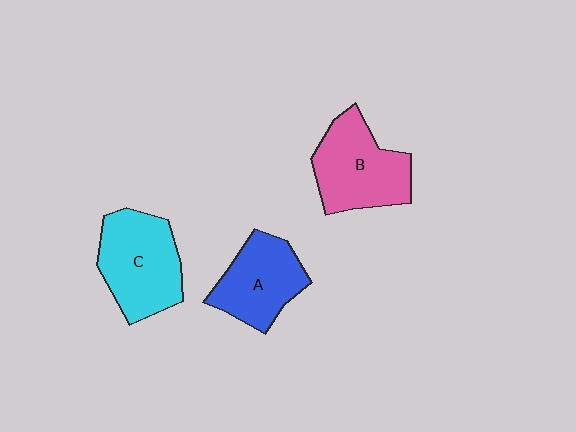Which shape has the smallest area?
Shape A (blue).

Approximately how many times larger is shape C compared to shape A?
Approximately 1.2 times.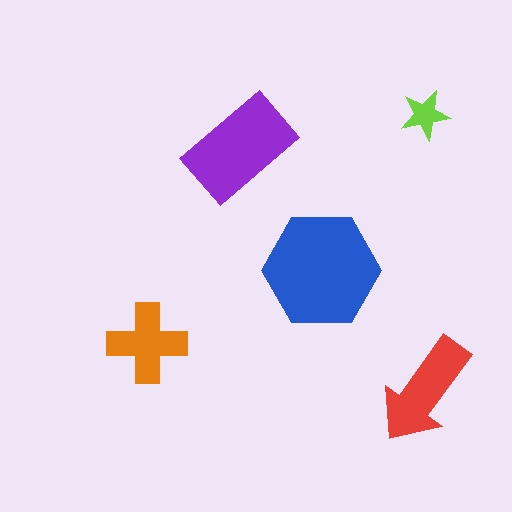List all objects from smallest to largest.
The lime star, the orange cross, the red arrow, the purple rectangle, the blue hexagon.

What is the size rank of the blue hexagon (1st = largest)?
1st.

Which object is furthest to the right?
The lime star is rightmost.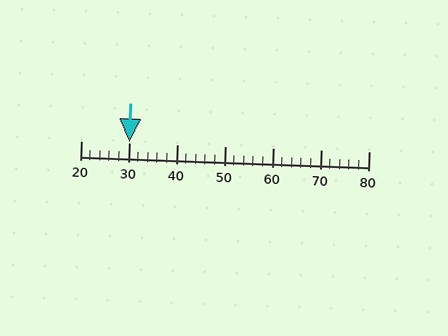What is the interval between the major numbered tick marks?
The major tick marks are spaced 10 units apart.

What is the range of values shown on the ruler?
The ruler shows values from 20 to 80.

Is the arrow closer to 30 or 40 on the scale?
The arrow is closer to 30.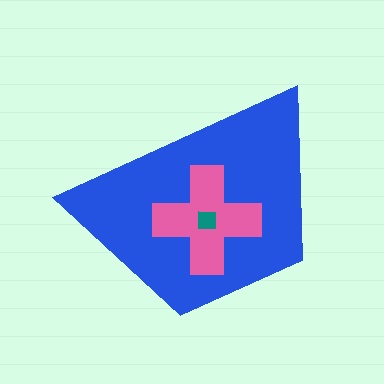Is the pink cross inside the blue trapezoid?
Yes.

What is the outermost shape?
The blue trapezoid.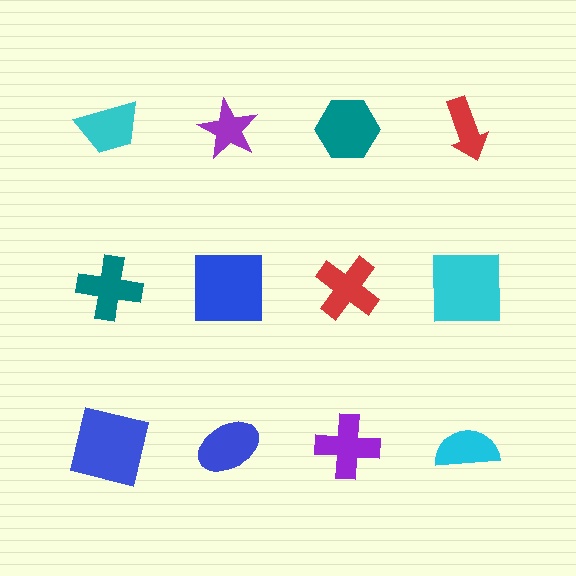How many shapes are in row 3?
4 shapes.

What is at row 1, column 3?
A teal hexagon.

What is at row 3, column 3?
A purple cross.